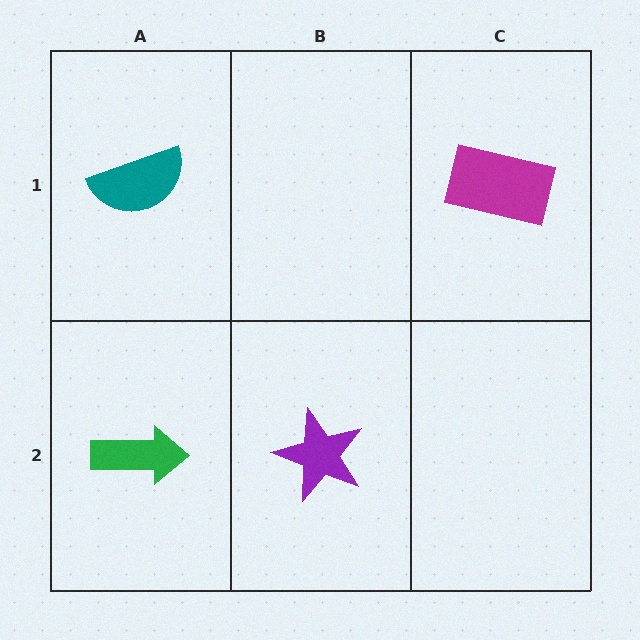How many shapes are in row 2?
2 shapes.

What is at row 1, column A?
A teal semicircle.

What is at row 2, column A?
A green arrow.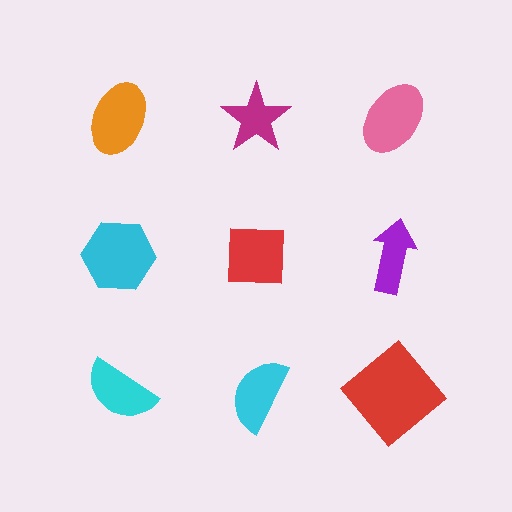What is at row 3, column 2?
A cyan semicircle.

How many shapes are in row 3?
3 shapes.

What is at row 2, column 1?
A cyan hexagon.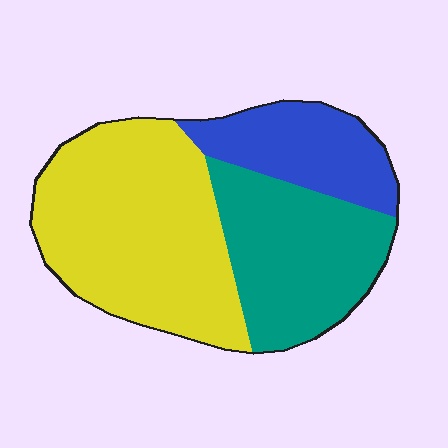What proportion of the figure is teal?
Teal covers about 30% of the figure.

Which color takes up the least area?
Blue, at roughly 20%.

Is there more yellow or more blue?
Yellow.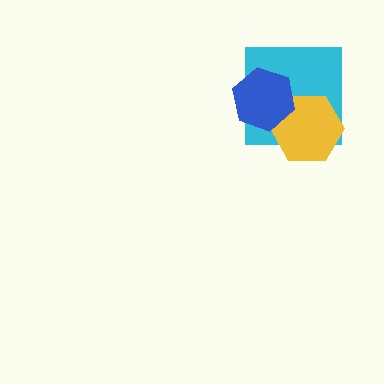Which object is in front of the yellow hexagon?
The blue hexagon is in front of the yellow hexagon.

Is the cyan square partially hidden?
Yes, it is partially covered by another shape.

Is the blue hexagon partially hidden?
No, no other shape covers it.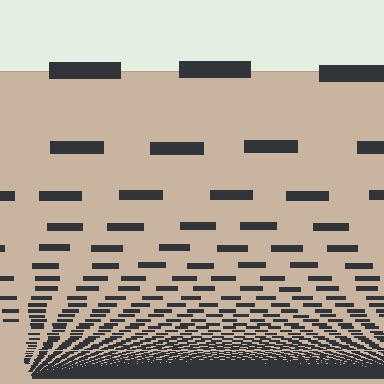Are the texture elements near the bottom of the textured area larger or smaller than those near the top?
Smaller. The gradient is inverted — elements near the bottom are smaller and denser.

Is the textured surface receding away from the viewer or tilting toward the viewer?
The surface appears to tilt toward the viewer. Texture elements get larger and sparser toward the top.